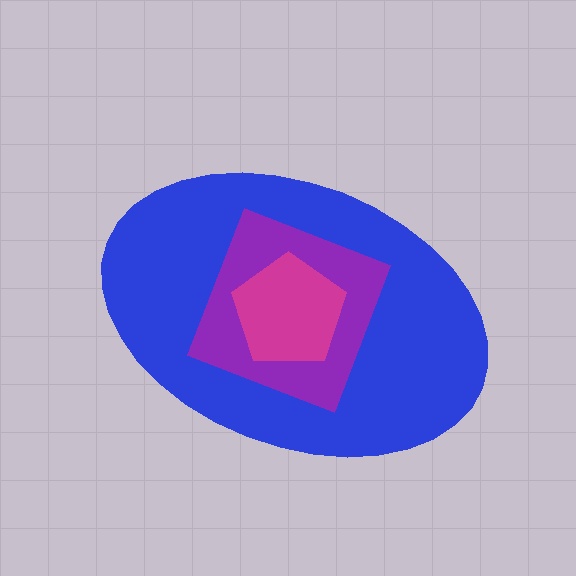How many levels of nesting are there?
3.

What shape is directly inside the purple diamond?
The magenta pentagon.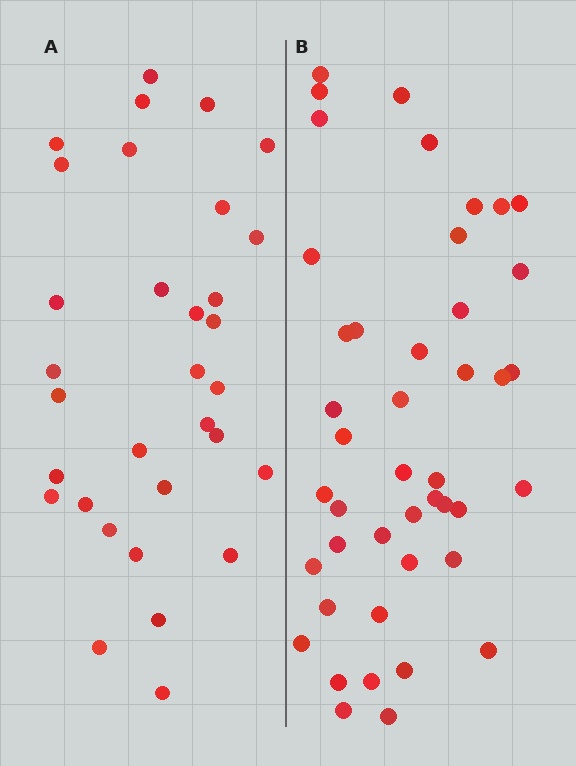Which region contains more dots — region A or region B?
Region B (the right region) has more dots.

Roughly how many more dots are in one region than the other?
Region B has roughly 12 or so more dots than region A.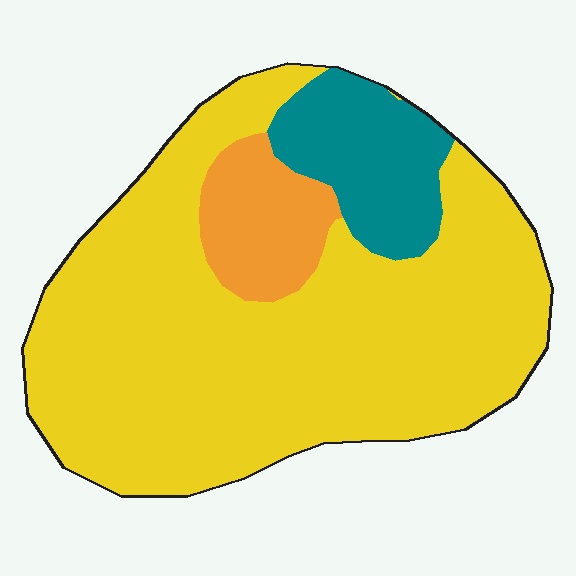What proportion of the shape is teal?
Teal covers 14% of the shape.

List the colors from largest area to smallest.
From largest to smallest: yellow, teal, orange.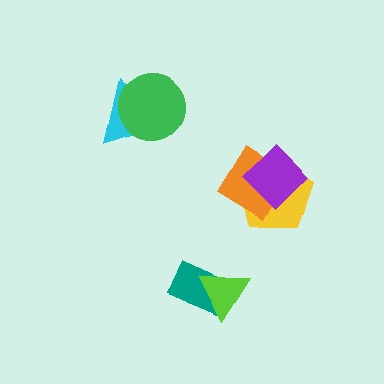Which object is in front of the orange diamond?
The purple diamond is in front of the orange diamond.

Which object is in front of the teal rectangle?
The lime triangle is in front of the teal rectangle.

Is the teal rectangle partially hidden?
Yes, it is partially covered by another shape.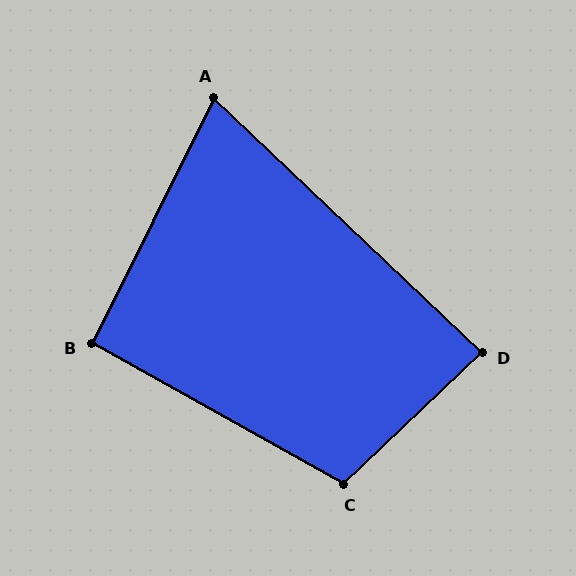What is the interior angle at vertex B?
Approximately 93 degrees (approximately right).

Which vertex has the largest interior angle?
C, at approximately 107 degrees.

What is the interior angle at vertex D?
Approximately 87 degrees (approximately right).